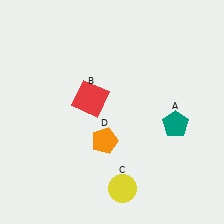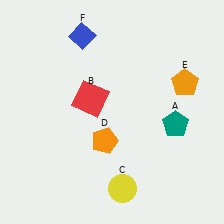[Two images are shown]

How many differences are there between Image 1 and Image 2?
There are 2 differences between the two images.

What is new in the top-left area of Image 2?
A blue diamond (F) was added in the top-left area of Image 2.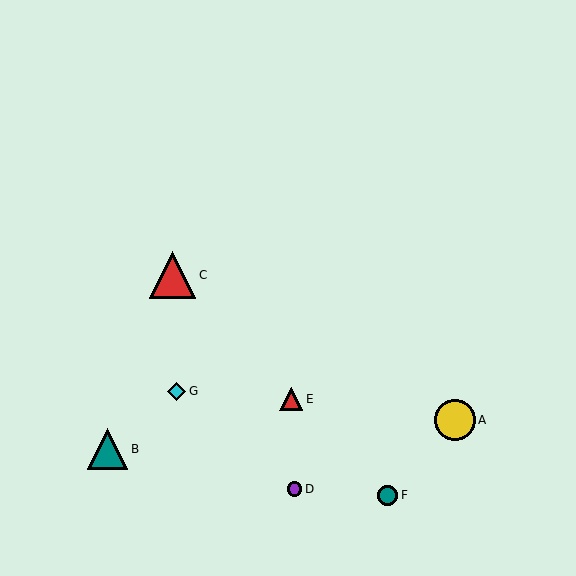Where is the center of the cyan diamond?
The center of the cyan diamond is at (177, 391).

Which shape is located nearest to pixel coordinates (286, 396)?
The red triangle (labeled E) at (291, 399) is nearest to that location.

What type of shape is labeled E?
Shape E is a red triangle.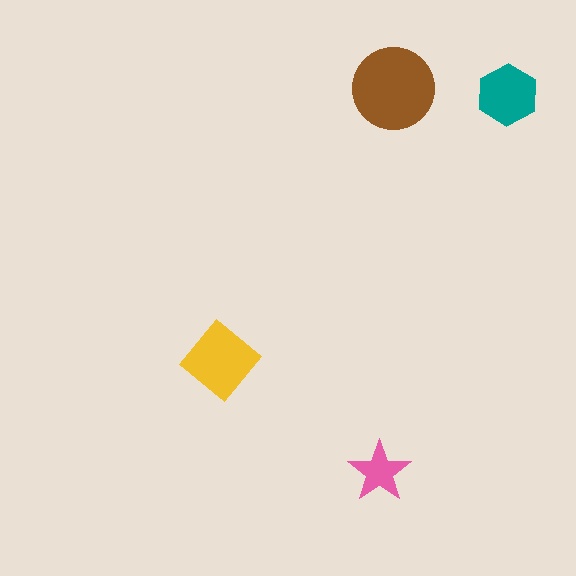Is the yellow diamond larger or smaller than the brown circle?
Smaller.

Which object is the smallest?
The pink star.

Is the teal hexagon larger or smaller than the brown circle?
Smaller.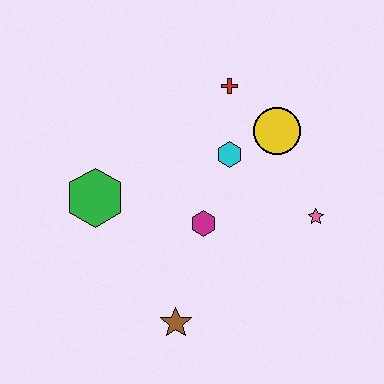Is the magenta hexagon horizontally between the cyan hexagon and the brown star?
Yes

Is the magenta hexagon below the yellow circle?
Yes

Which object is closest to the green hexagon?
The magenta hexagon is closest to the green hexagon.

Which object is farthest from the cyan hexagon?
The brown star is farthest from the cyan hexagon.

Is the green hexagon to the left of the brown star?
Yes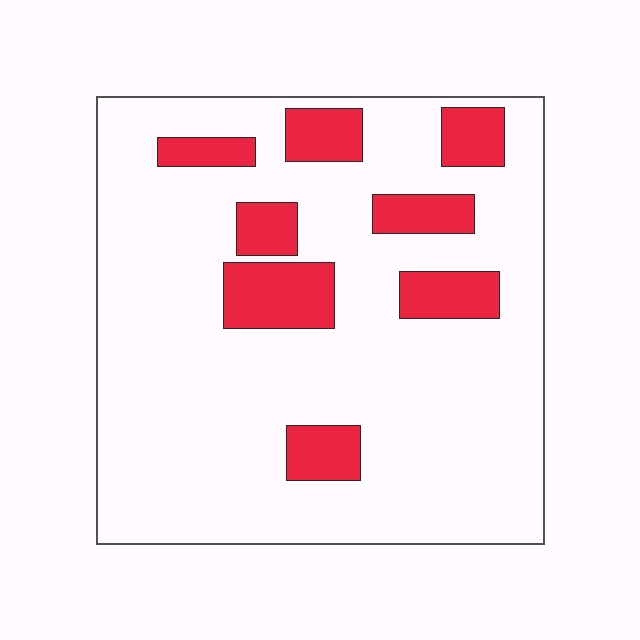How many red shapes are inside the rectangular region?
8.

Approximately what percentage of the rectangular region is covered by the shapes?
Approximately 15%.